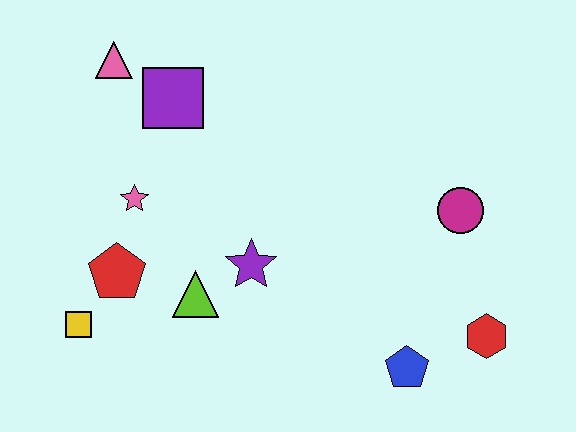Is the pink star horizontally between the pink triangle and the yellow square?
No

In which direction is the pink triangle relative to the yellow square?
The pink triangle is above the yellow square.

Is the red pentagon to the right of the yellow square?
Yes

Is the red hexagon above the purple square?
No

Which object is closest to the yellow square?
The red pentagon is closest to the yellow square.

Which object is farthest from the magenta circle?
The yellow square is farthest from the magenta circle.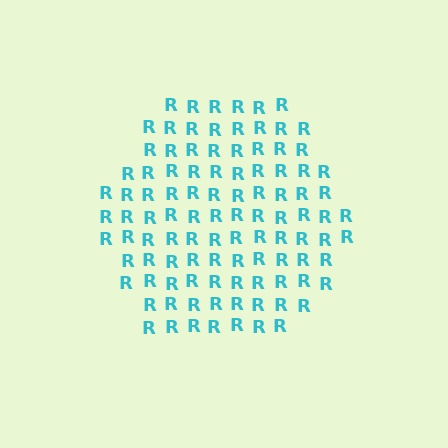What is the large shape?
The large shape is a hexagon.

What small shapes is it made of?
It is made of small letter R's.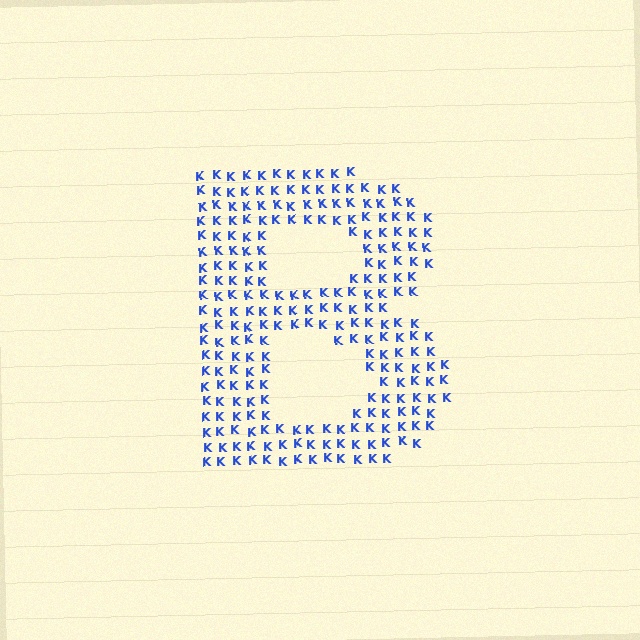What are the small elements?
The small elements are letter K's.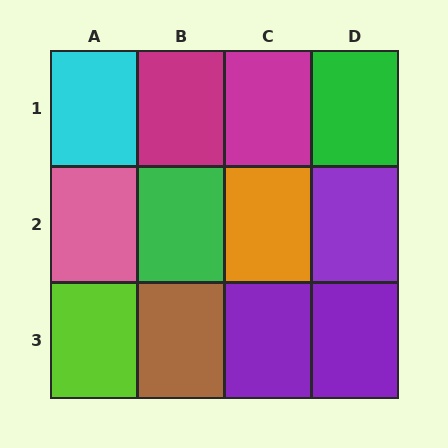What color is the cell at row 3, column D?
Purple.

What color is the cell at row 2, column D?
Purple.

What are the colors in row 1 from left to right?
Cyan, magenta, magenta, green.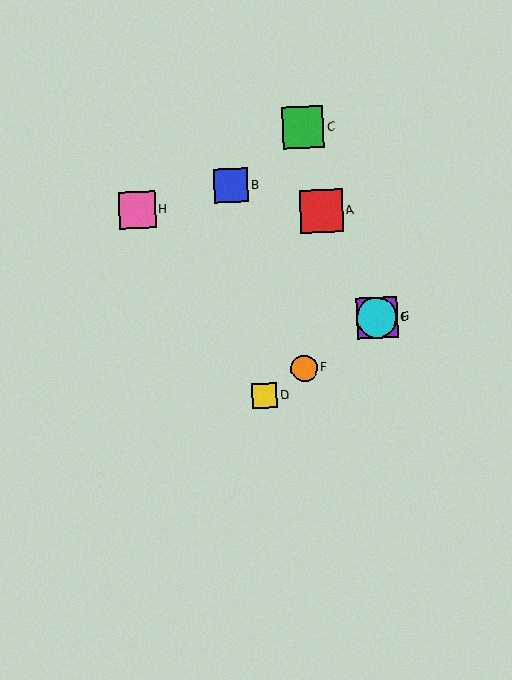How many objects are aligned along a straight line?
4 objects (D, E, F, G) are aligned along a straight line.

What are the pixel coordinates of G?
Object G is at (377, 318).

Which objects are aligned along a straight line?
Objects D, E, F, G are aligned along a straight line.